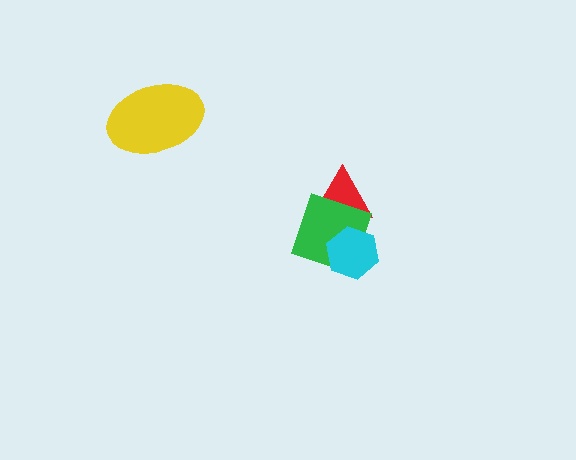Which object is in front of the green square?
The cyan hexagon is in front of the green square.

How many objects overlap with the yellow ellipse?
0 objects overlap with the yellow ellipse.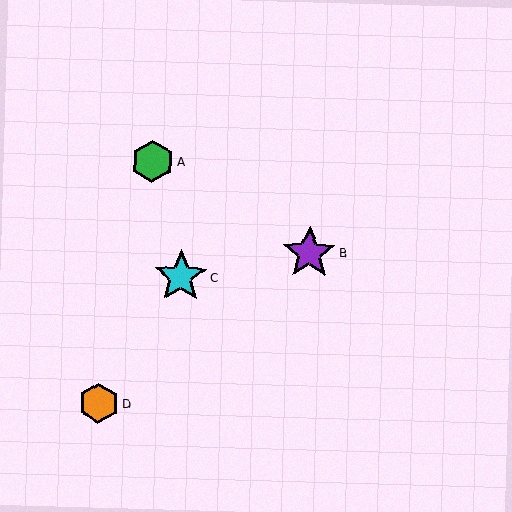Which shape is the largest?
The purple star (labeled B) is the largest.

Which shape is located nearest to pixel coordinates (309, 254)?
The purple star (labeled B) at (309, 253) is nearest to that location.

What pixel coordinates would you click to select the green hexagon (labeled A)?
Click at (152, 161) to select the green hexagon A.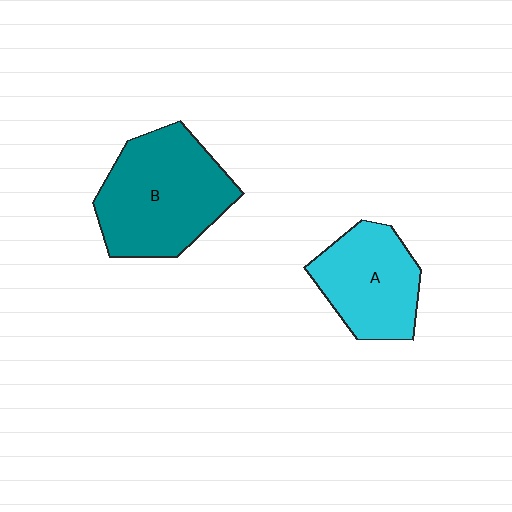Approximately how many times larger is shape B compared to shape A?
Approximately 1.4 times.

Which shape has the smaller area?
Shape A (cyan).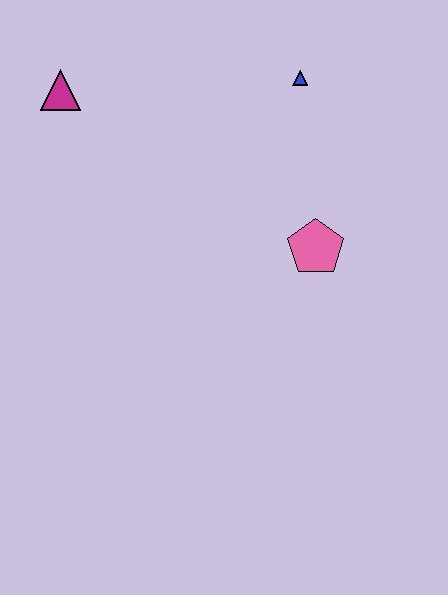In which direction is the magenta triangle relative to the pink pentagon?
The magenta triangle is to the left of the pink pentagon.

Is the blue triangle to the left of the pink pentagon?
Yes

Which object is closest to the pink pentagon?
The blue triangle is closest to the pink pentagon.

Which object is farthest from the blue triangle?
The magenta triangle is farthest from the blue triangle.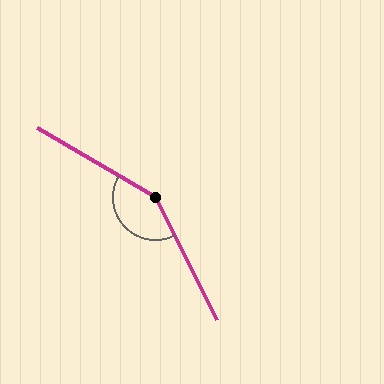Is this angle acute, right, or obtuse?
It is obtuse.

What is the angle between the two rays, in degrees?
Approximately 147 degrees.